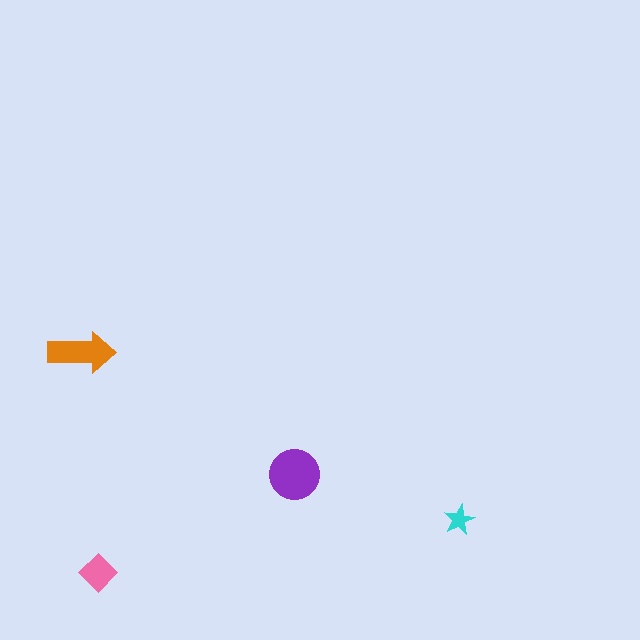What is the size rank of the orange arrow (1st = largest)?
2nd.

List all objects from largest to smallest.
The purple circle, the orange arrow, the pink diamond, the cyan star.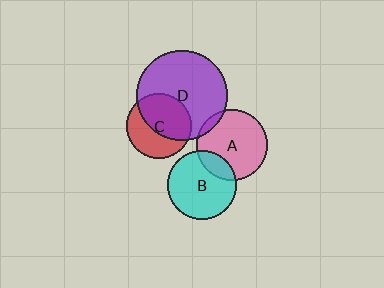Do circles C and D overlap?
Yes.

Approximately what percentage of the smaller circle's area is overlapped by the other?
Approximately 55%.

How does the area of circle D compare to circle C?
Approximately 2.0 times.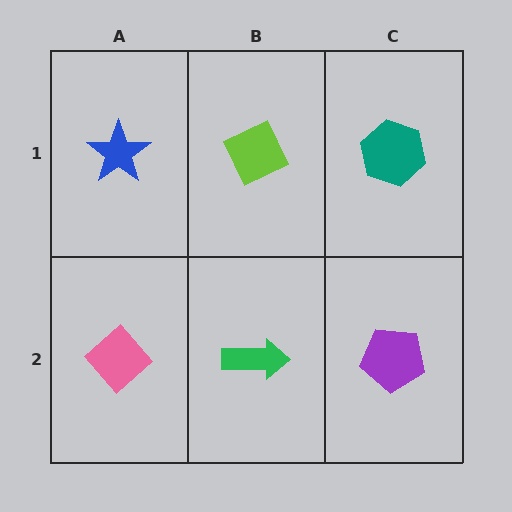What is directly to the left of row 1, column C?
A lime diamond.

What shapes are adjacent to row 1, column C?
A purple pentagon (row 2, column C), a lime diamond (row 1, column B).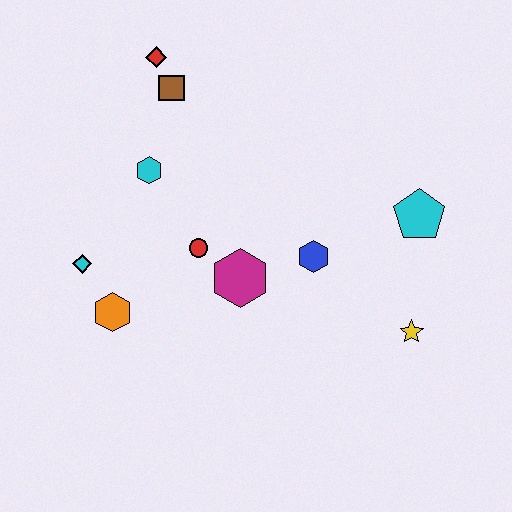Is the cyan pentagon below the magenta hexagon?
No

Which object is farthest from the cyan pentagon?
The cyan diamond is farthest from the cyan pentagon.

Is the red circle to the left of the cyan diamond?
No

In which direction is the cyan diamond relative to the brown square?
The cyan diamond is below the brown square.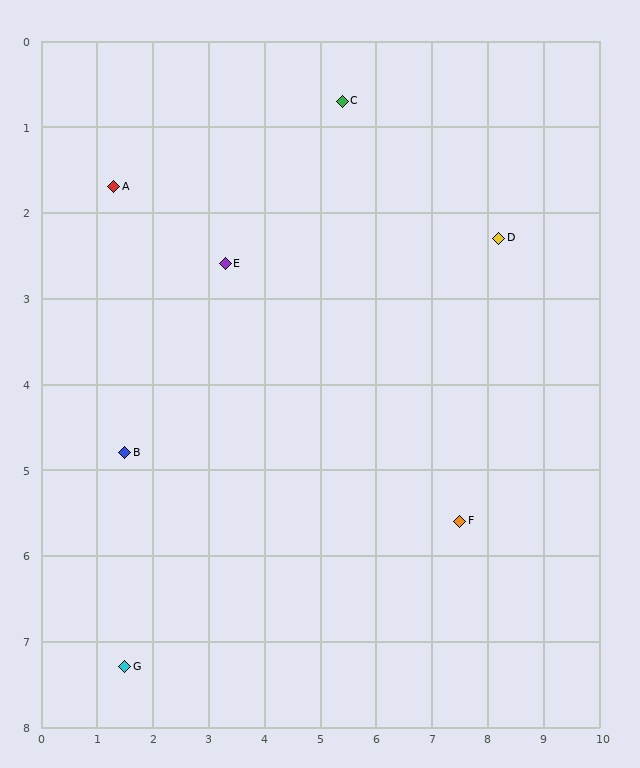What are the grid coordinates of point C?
Point C is at approximately (5.4, 0.7).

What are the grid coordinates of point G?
Point G is at approximately (1.5, 7.3).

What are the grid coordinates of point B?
Point B is at approximately (1.5, 4.8).